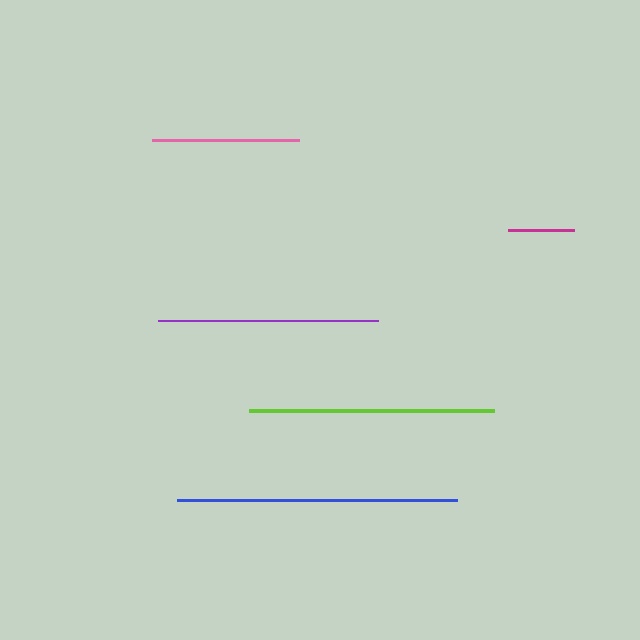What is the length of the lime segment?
The lime segment is approximately 245 pixels long.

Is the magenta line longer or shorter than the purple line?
The purple line is longer than the magenta line.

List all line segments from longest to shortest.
From longest to shortest: blue, lime, purple, pink, magenta.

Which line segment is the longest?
The blue line is the longest at approximately 280 pixels.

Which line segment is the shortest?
The magenta line is the shortest at approximately 66 pixels.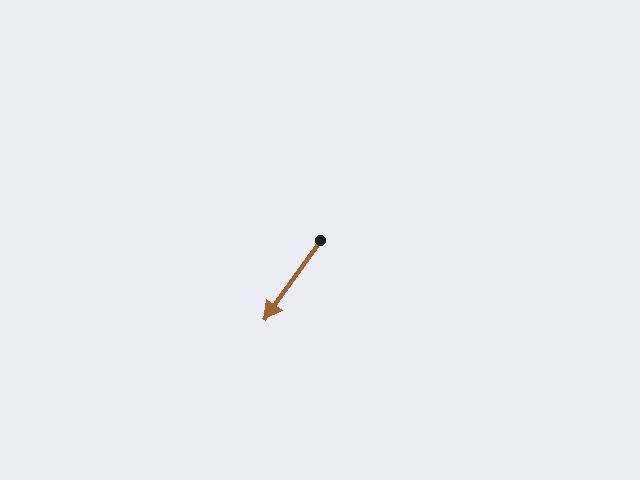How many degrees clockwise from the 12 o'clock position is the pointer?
Approximately 215 degrees.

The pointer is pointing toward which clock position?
Roughly 7 o'clock.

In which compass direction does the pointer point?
Southwest.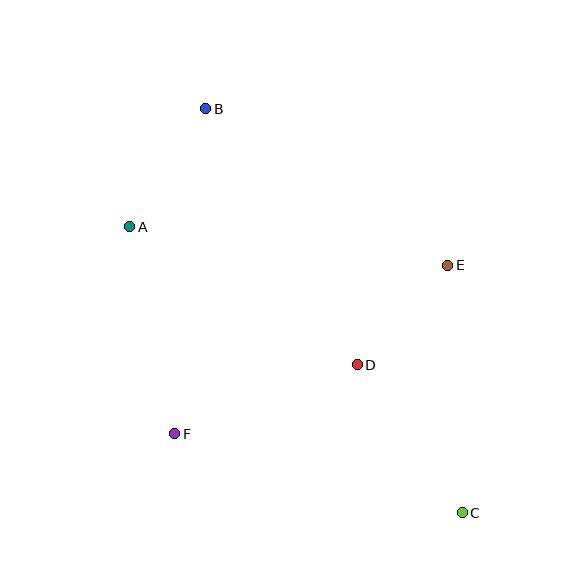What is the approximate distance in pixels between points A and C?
The distance between A and C is approximately 439 pixels.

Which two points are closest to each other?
Points D and E are closest to each other.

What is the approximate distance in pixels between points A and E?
The distance between A and E is approximately 321 pixels.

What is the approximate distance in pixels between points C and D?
The distance between C and D is approximately 181 pixels.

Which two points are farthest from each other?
Points B and C are farthest from each other.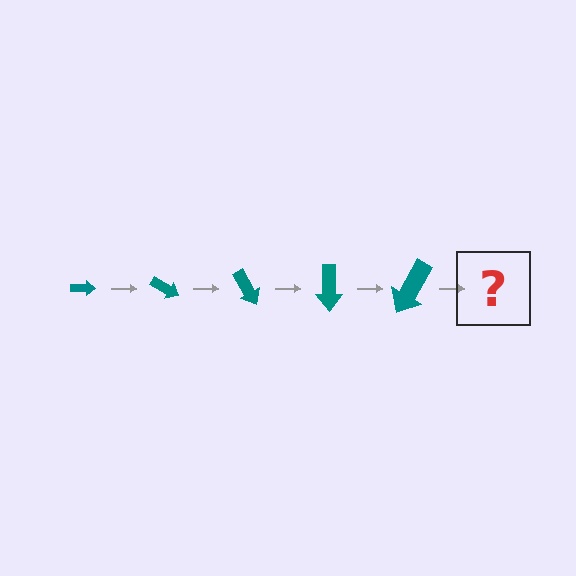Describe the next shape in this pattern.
It should be an arrow, larger than the previous one and rotated 150 degrees from the start.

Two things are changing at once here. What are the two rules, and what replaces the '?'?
The two rules are that the arrow grows larger each step and it rotates 30 degrees each step. The '?' should be an arrow, larger than the previous one and rotated 150 degrees from the start.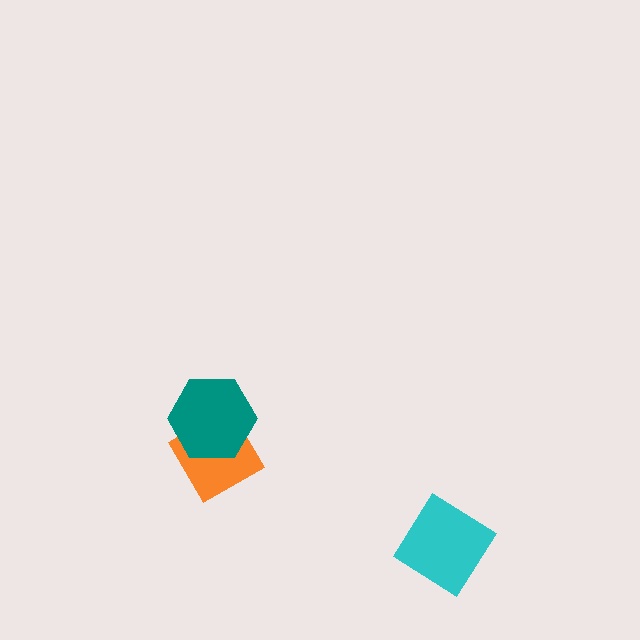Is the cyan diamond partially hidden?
No, no other shape covers it.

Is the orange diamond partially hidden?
Yes, it is partially covered by another shape.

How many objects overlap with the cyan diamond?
0 objects overlap with the cyan diamond.